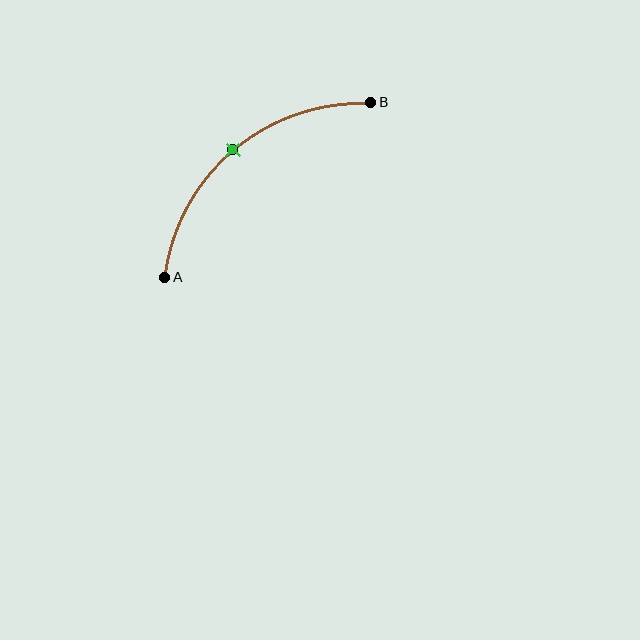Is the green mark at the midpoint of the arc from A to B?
Yes. The green mark lies on the arc at equal arc-length from both A and B — it is the arc midpoint.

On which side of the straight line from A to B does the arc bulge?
The arc bulges above and to the left of the straight line connecting A and B.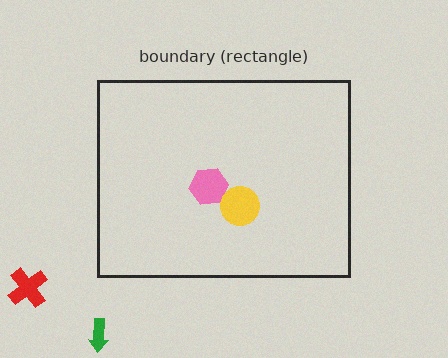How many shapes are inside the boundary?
2 inside, 2 outside.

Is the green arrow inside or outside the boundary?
Outside.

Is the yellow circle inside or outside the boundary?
Inside.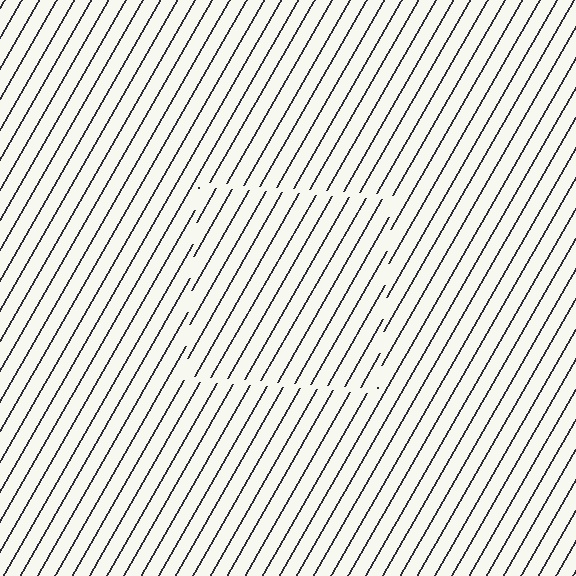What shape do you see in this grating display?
An illusory square. The interior of the shape contains the same grating, shifted by half a period — the contour is defined by the phase discontinuity where line-ends from the inner and outer gratings abut.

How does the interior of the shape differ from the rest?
The interior of the shape contains the same grating, shifted by half a period — the contour is defined by the phase discontinuity where line-ends from the inner and outer gratings abut.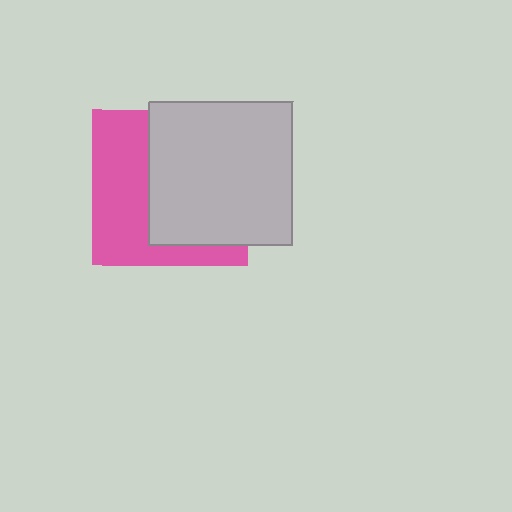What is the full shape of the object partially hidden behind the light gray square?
The partially hidden object is a pink square.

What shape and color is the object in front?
The object in front is a light gray square.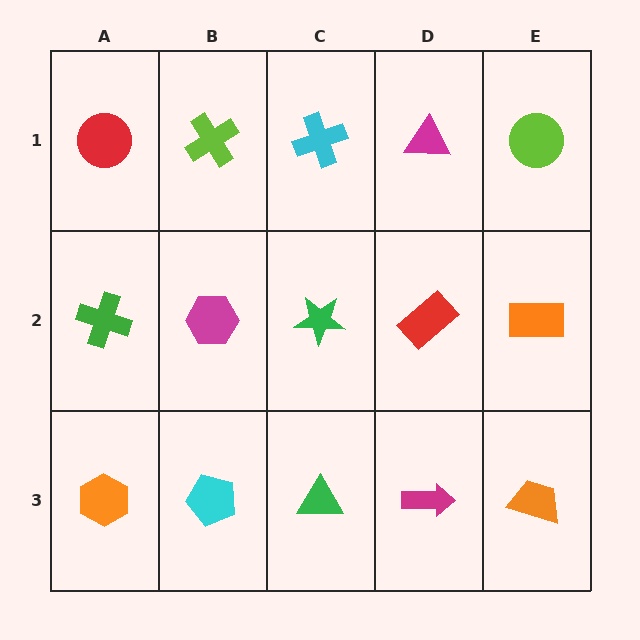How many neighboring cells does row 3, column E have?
2.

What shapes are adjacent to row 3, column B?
A magenta hexagon (row 2, column B), an orange hexagon (row 3, column A), a green triangle (row 3, column C).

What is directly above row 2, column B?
A lime cross.